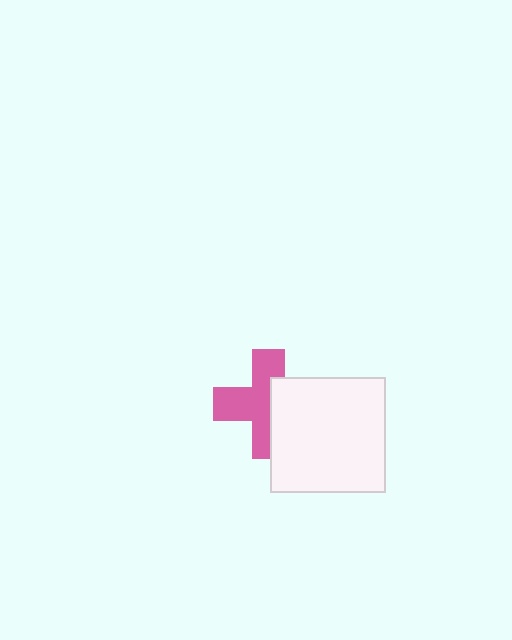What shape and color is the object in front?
The object in front is a white square.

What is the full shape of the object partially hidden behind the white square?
The partially hidden object is a pink cross.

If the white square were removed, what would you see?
You would see the complete pink cross.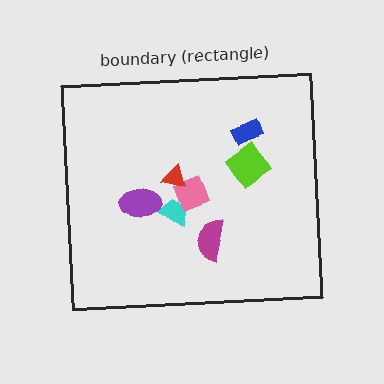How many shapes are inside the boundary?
7 inside, 0 outside.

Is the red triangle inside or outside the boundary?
Inside.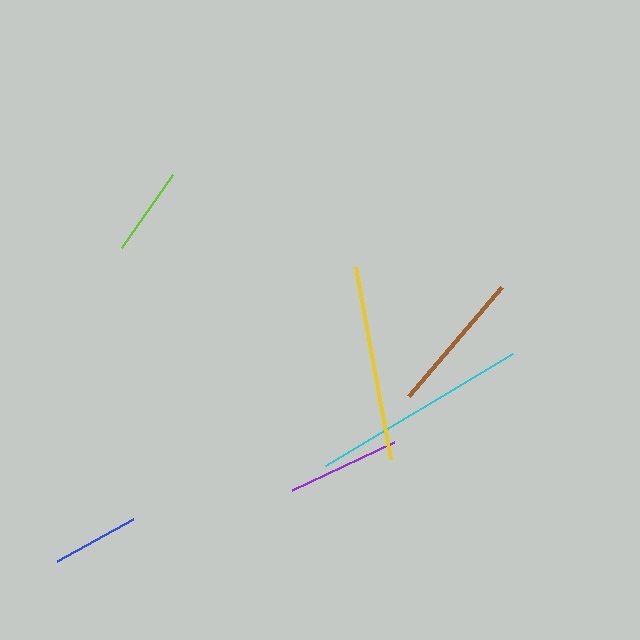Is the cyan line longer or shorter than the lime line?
The cyan line is longer than the lime line.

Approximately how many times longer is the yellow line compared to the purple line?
The yellow line is approximately 1.7 times the length of the purple line.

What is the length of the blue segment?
The blue segment is approximately 87 pixels long.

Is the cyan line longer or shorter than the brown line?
The cyan line is longer than the brown line.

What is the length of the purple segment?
The purple segment is approximately 113 pixels long.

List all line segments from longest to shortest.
From longest to shortest: cyan, yellow, brown, purple, lime, blue.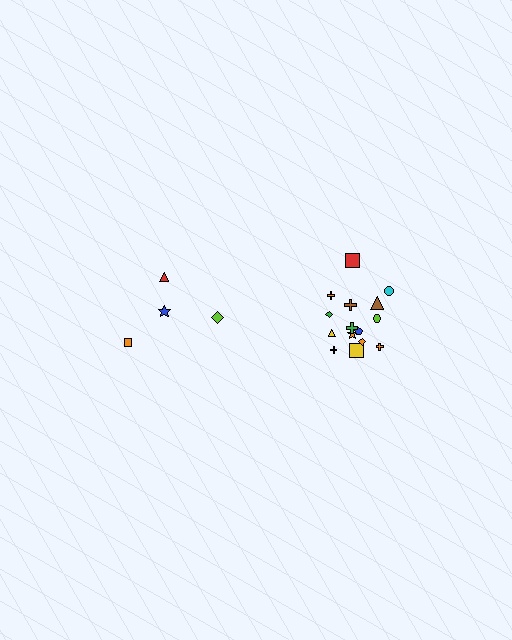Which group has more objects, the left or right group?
The right group.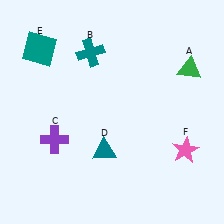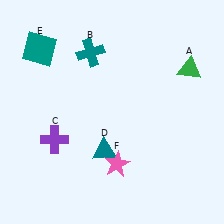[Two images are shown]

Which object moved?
The pink star (F) moved left.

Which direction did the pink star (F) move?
The pink star (F) moved left.